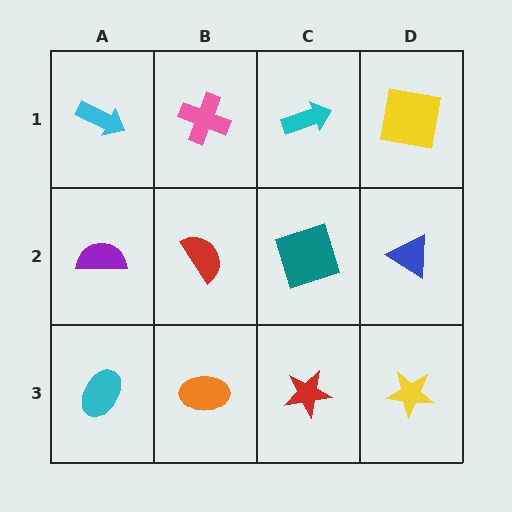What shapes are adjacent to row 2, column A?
A cyan arrow (row 1, column A), a cyan ellipse (row 3, column A), a red semicircle (row 2, column B).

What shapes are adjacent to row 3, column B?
A red semicircle (row 2, column B), a cyan ellipse (row 3, column A), a red star (row 3, column C).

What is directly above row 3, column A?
A purple semicircle.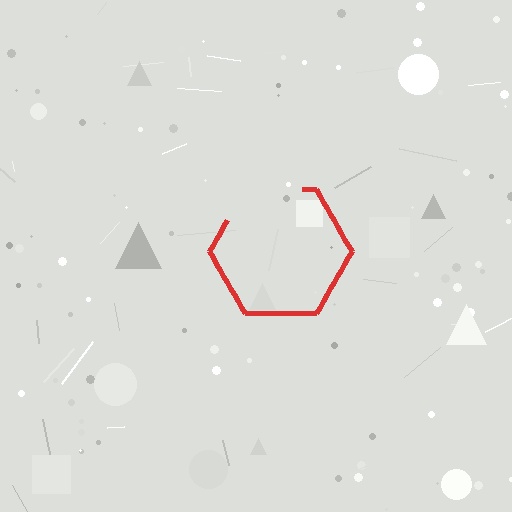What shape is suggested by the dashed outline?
The dashed outline suggests a hexagon.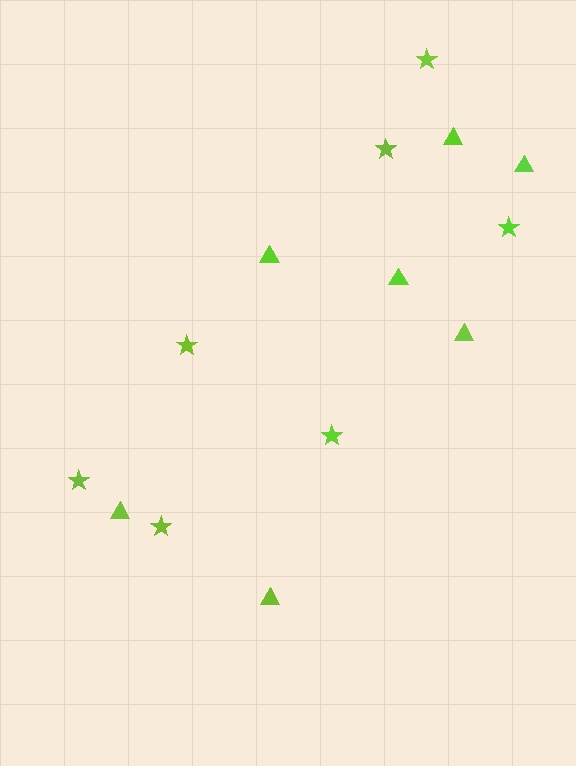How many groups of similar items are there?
There are 2 groups: one group of stars (7) and one group of triangles (7).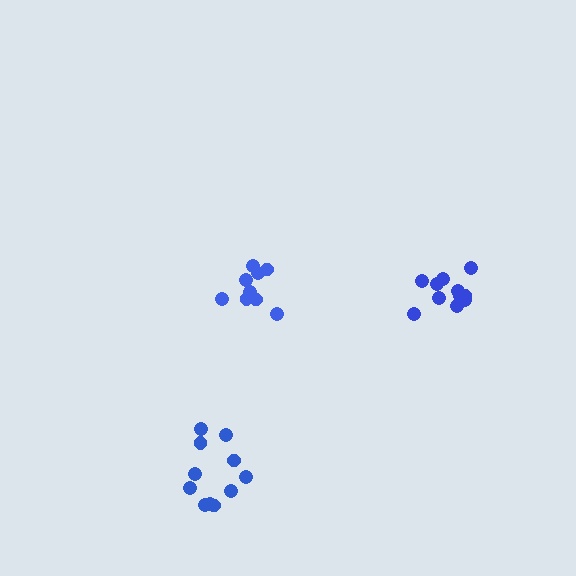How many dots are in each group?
Group 1: 12 dots, Group 2: 11 dots, Group 3: 9 dots (32 total).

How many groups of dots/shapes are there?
There are 3 groups.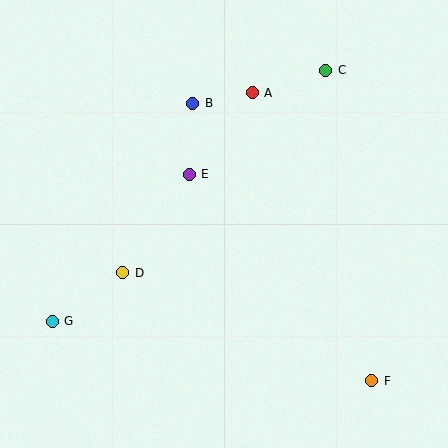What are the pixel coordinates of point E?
Point E is at (189, 174).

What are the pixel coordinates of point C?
Point C is at (326, 70).